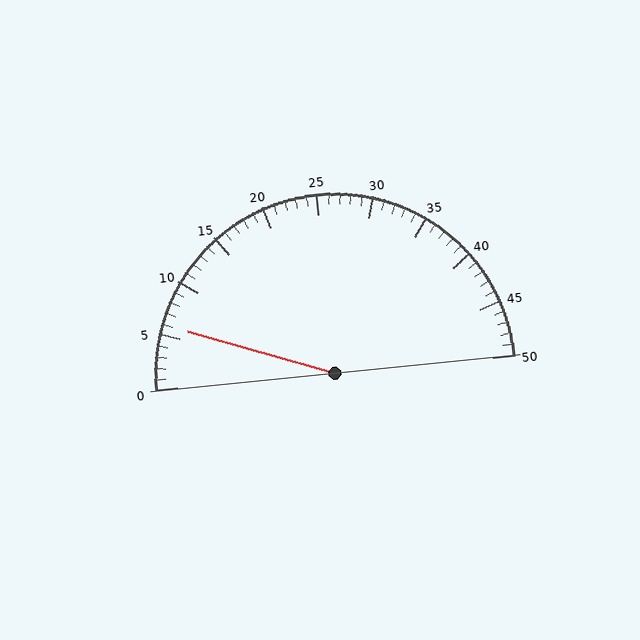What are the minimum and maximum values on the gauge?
The gauge ranges from 0 to 50.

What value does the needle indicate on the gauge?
The needle indicates approximately 6.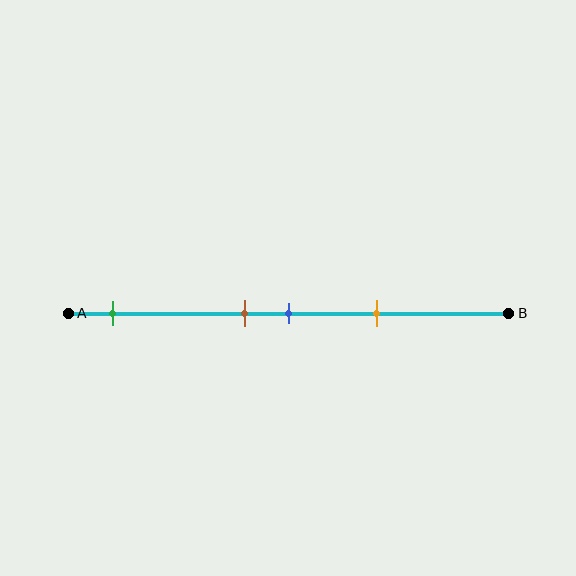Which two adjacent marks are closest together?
The brown and blue marks are the closest adjacent pair.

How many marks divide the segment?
There are 4 marks dividing the segment.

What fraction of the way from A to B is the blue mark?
The blue mark is approximately 50% (0.5) of the way from A to B.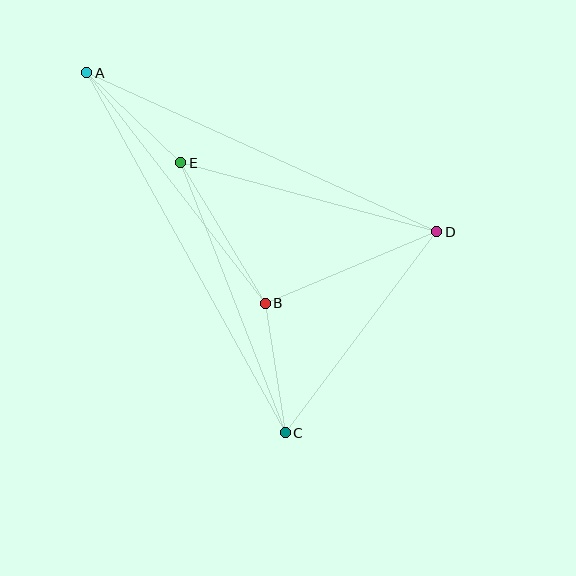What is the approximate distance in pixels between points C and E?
The distance between C and E is approximately 290 pixels.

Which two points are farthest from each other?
Points A and C are farthest from each other.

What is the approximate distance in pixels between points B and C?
The distance between B and C is approximately 131 pixels.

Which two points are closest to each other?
Points A and E are closest to each other.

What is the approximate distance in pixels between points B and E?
The distance between B and E is approximately 164 pixels.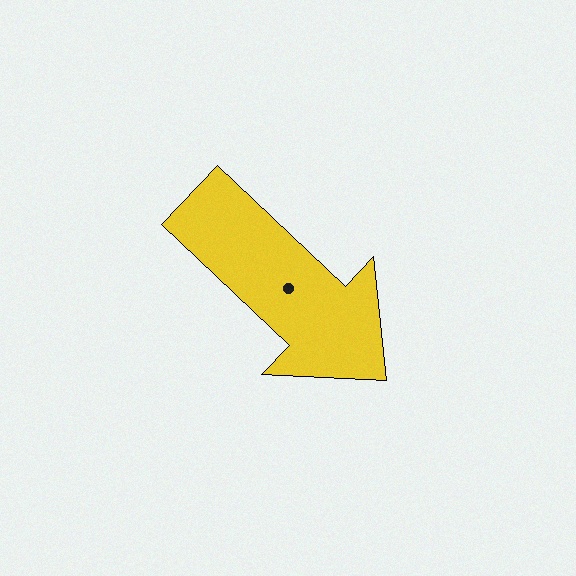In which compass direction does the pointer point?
Southeast.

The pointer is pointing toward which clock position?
Roughly 4 o'clock.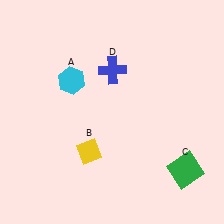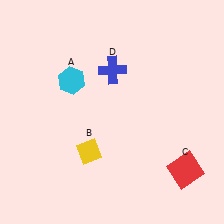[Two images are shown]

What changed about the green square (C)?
In Image 1, C is green. In Image 2, it changed to red.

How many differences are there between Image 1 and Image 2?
There is 1 difference between the two images.